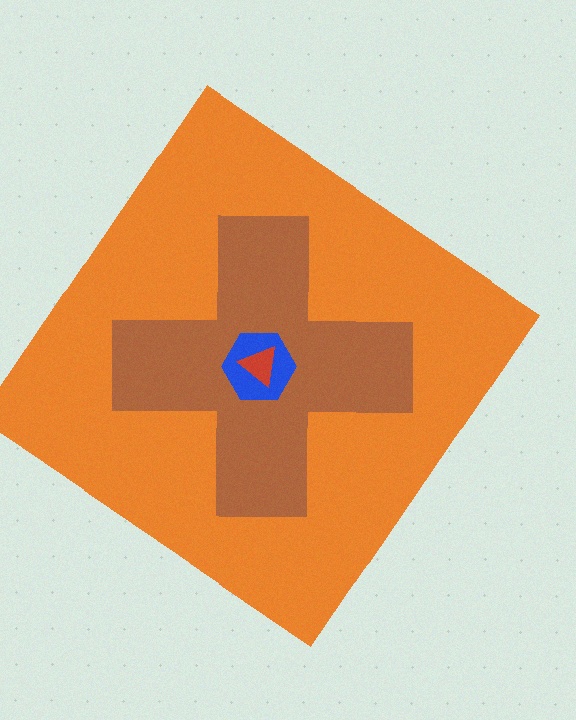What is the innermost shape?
The red triangle.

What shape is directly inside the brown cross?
The blue hexagon.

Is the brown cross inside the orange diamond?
Yes.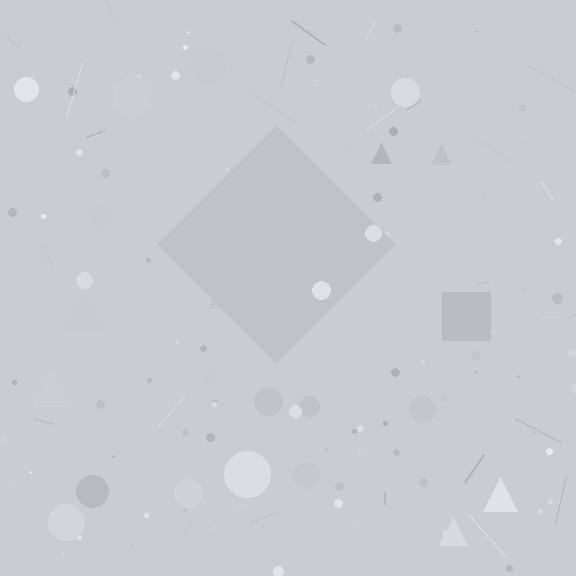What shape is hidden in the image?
A diamond is hidden in the image.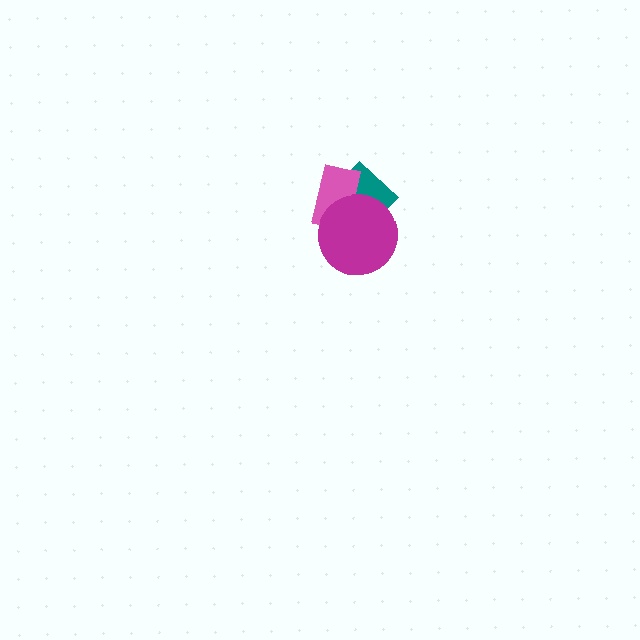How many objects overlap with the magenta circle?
2 objects overlap with the magenta circle.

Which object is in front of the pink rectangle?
The magenta circle is in front of the pink rectangle.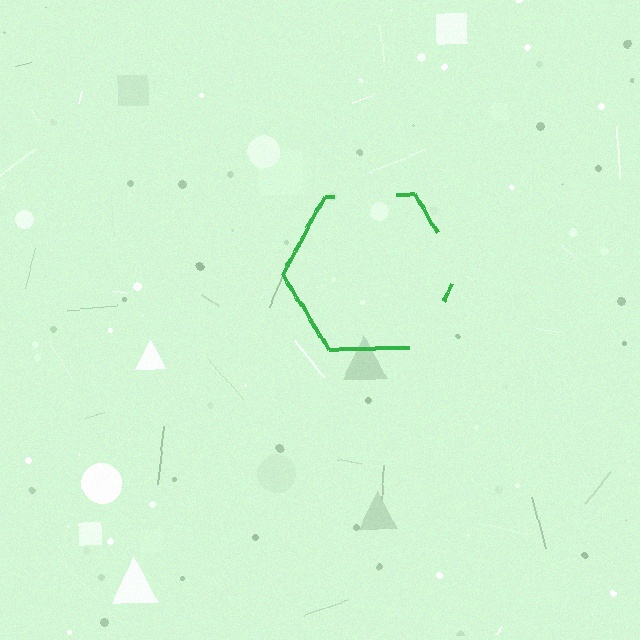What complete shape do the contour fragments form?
The contour fragments form a hexagon.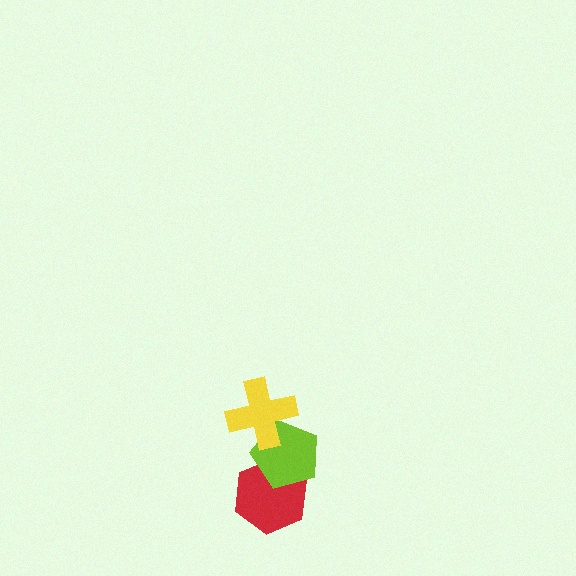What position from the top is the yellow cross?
The yellow cross is 1st from the top.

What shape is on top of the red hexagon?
The lime pentagon is on top of the red hexagon.